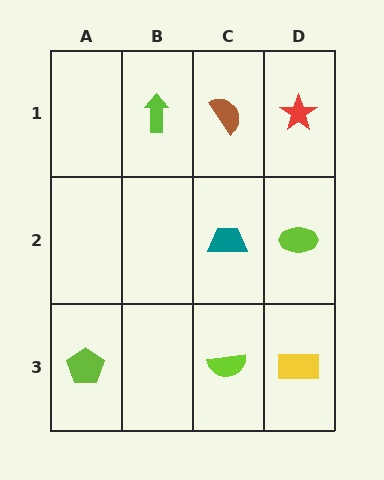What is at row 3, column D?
A yellow rectangle.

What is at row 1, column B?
A lime arrow.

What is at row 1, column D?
A red star.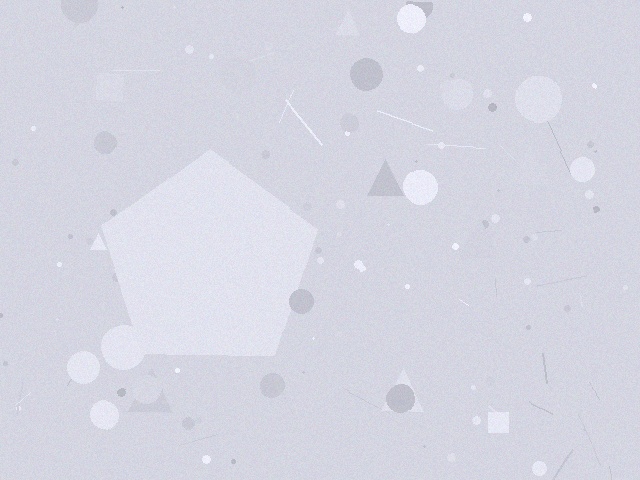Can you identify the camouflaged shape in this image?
The camouflaged shape is a pentagon.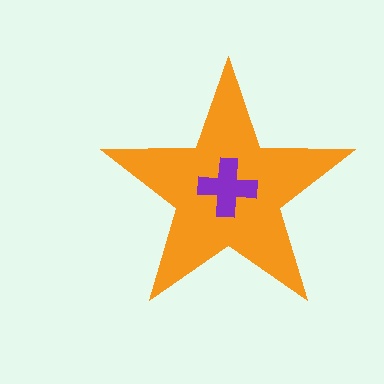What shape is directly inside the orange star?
The purple cross.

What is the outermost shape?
The orange star.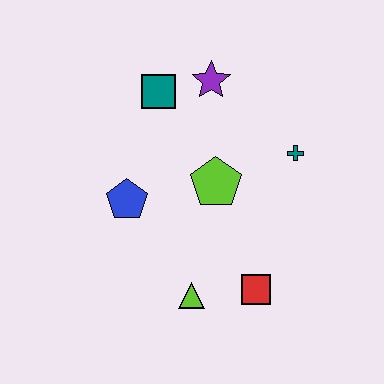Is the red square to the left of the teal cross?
Yes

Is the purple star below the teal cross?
No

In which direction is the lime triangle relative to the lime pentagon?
The lime triangle is below the lime pentagon.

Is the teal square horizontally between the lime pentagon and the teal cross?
No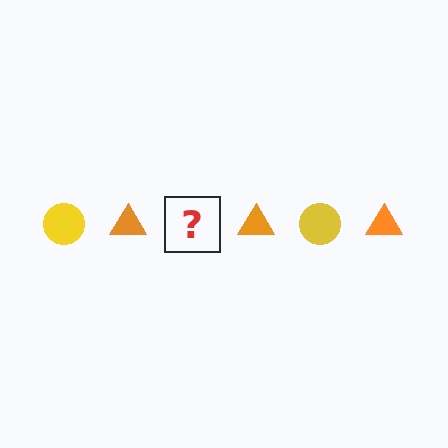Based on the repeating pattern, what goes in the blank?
The blank should be a yellow circle.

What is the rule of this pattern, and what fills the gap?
The rule is that the pattern alternates between yellow circle and orange triangle. The gap should be filled with a yellow circle.